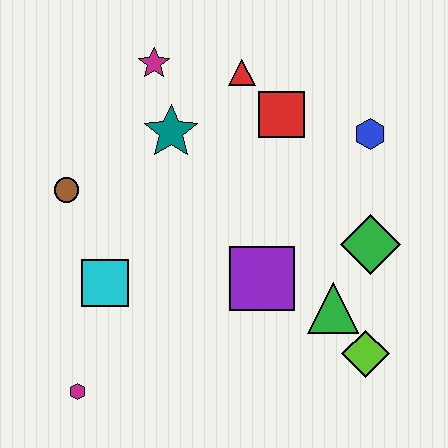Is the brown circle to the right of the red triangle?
No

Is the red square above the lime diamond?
Yes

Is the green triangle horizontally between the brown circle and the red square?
No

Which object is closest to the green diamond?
The green triangle is closest to the green diamond.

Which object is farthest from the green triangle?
The magenta star is farthest from the green triangle.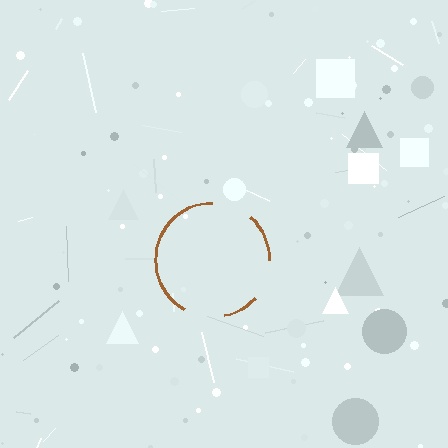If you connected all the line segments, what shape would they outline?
They would outline a circle.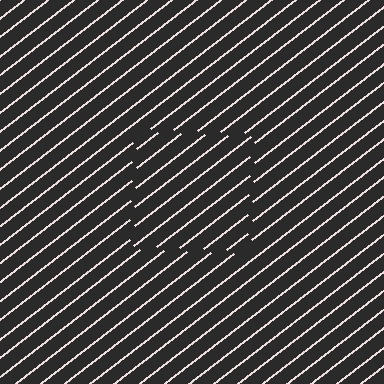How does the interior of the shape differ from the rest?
The interior of the shape contains the same grating, shifted by half a period — the contour is defined by the phase discontinuity where line-ends from the inner and outer gratings abut.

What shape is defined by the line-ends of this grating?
An illusory square. The interior of the shape contains the same grating, shifted by half a period — the contour is defined by the phase discontinuity where line-ends from the inner and outer gratings abut.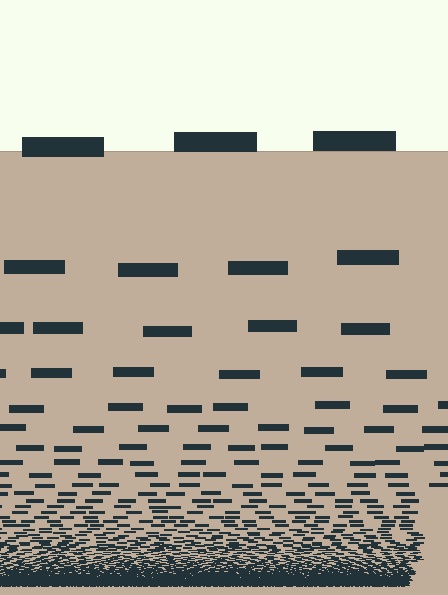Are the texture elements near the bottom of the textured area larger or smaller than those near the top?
Smaller. The gradient is inverted — elements near the bottom are smaller and denser.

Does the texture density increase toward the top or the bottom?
Density increases toward the bottom.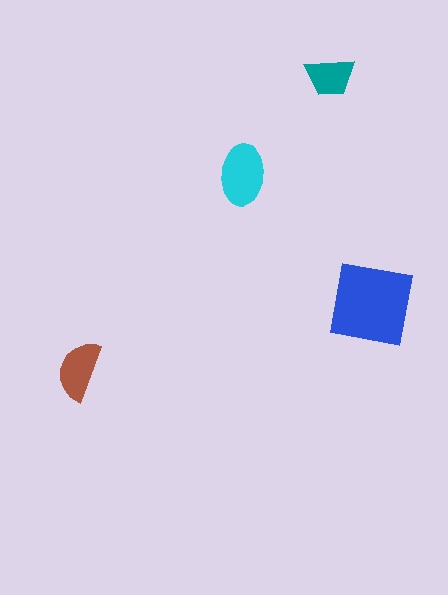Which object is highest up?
The teal trapezoid is topmost.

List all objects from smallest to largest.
The teal trapezoid, the brown semicircle, the cyan ellipse, the blue square.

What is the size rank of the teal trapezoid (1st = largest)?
4th.